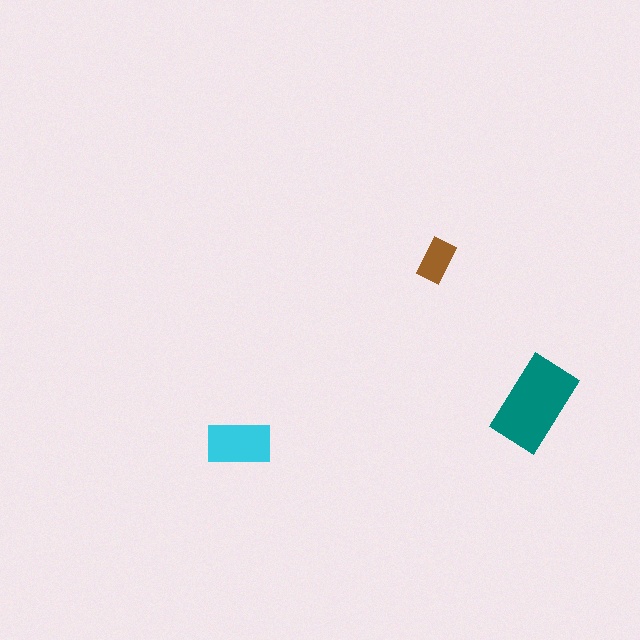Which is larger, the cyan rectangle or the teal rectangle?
The teal one.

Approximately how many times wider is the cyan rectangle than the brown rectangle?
About 1.5 times wider.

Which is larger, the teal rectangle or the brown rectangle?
The teal one.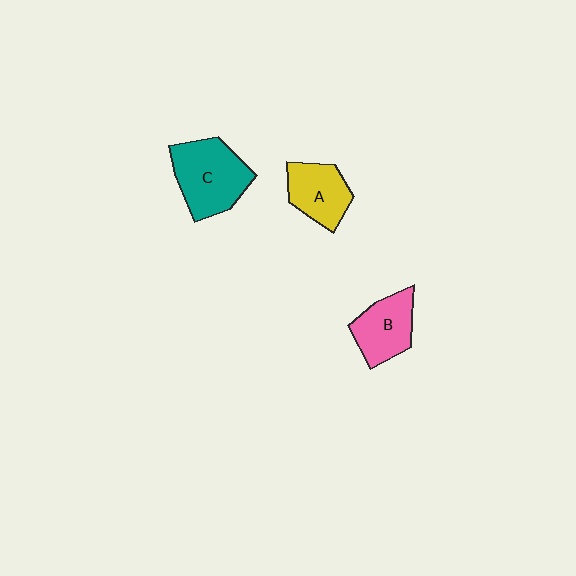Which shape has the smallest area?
Shape A (yellow).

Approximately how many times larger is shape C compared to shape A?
Approximately 1.5 times.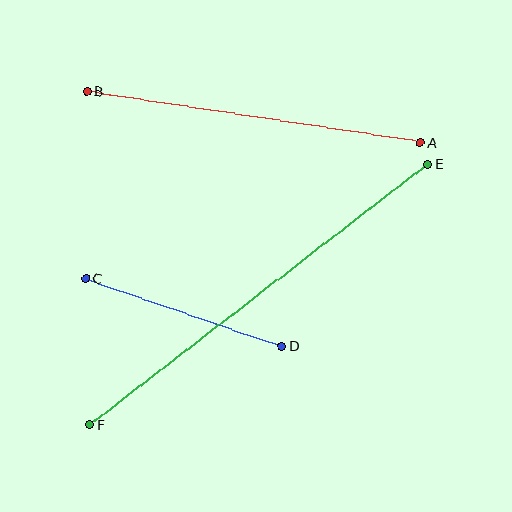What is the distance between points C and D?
The distance is approximately 207 pixels.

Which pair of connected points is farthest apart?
Points E and F are farthest apart.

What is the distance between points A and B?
The distance is approximately 337 pixels.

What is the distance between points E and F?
The distance is approximately 426 pixels.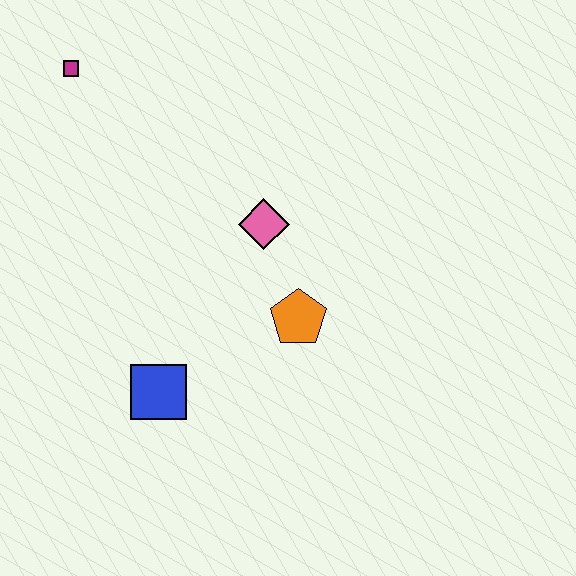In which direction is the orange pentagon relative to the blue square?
The orange pentagon is to the right of the blue square.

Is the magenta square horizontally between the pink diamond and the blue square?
No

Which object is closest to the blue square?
The orange pentagon is closest to the blue square.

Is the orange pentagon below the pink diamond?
Yes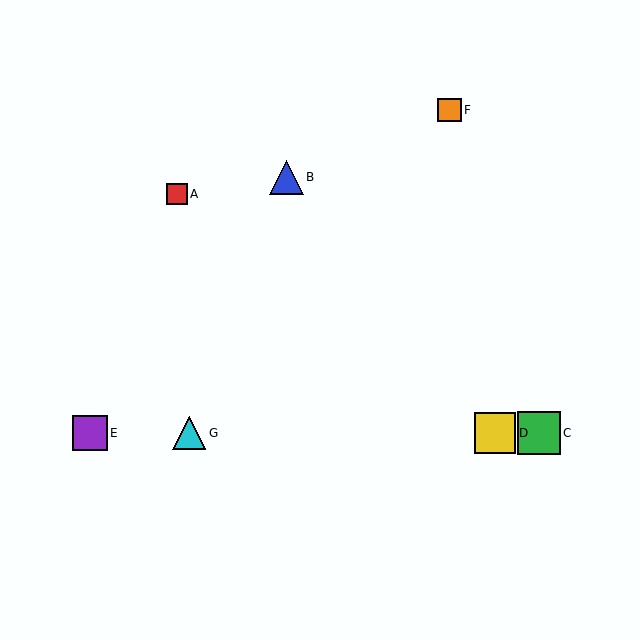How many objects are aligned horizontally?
4 objects (C, D, E, G) are aligned horizontally.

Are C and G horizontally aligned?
Yes, both are at y≈433.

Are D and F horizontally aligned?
No, D is at y≈433 and F is at y≈110.